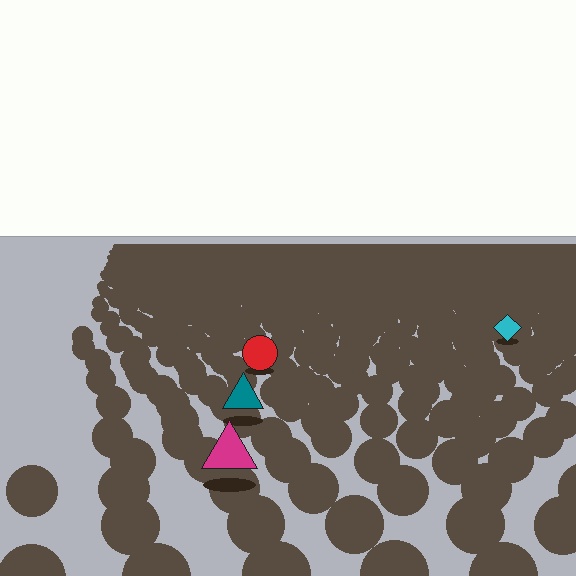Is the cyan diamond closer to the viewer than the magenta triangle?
No. The magenta triangle is closer — you can tell from the texture gradient: the ground texture is coarser near it.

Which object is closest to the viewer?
The magenta triangle is closest. The texture marks near it are larger and more spread out.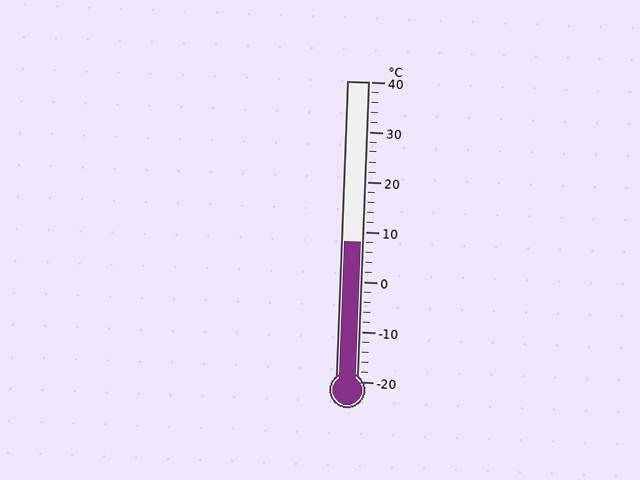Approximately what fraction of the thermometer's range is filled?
The thermometer is filled to approximately 45% of its range.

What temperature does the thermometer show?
The thermometer shows approximately 8°C.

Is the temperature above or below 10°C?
The temperature is below 10°C.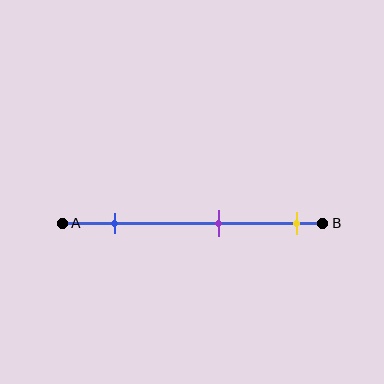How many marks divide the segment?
There are 3 marks dividing the segment.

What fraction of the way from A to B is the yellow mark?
The yellow mark is approximately 90% (0.9) of the way from A to B.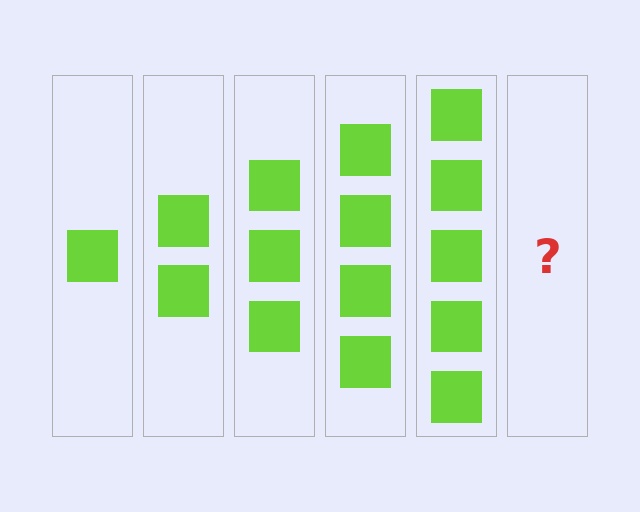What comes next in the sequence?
The next element should be 6 squares.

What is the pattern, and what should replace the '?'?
The pattern is that each step adds one more square. The '?' should be 6 squares.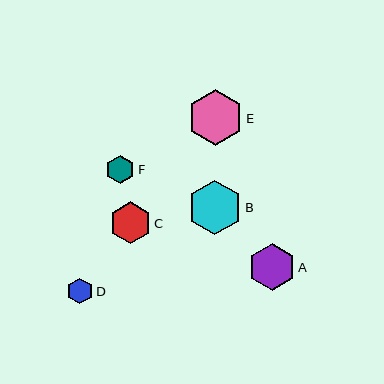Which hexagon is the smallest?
Hexagon D is the smallest with a size of approximately 26 pixels.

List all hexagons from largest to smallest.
From largest to smallest: E, B, A, C, F, D.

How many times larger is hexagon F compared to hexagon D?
Hexagon F is approximately 1.1 times the size of hexagon D.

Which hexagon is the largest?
Hexagon E is the largest with a size of approximately 56 pixels.